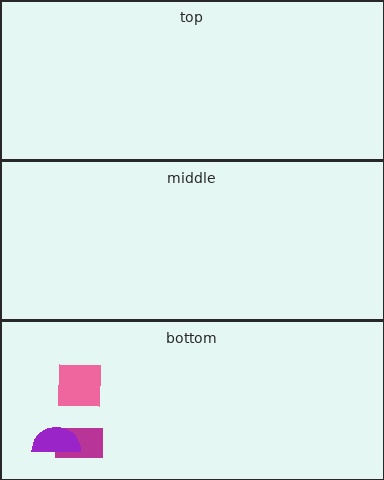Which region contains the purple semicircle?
The bottom region.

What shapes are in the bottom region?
The magenta rectangle, the pink square, the purple semicircle.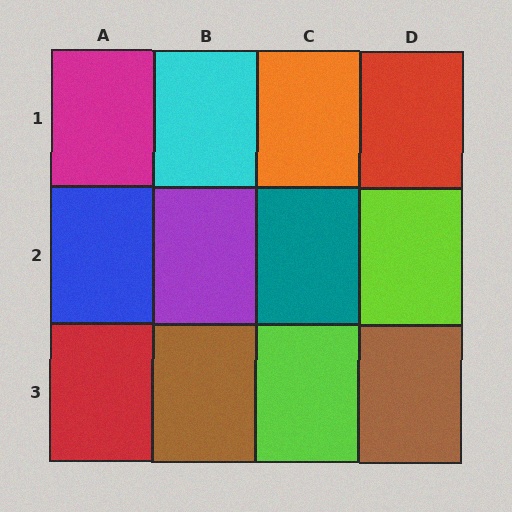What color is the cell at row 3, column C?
Lime.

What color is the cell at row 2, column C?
Teal.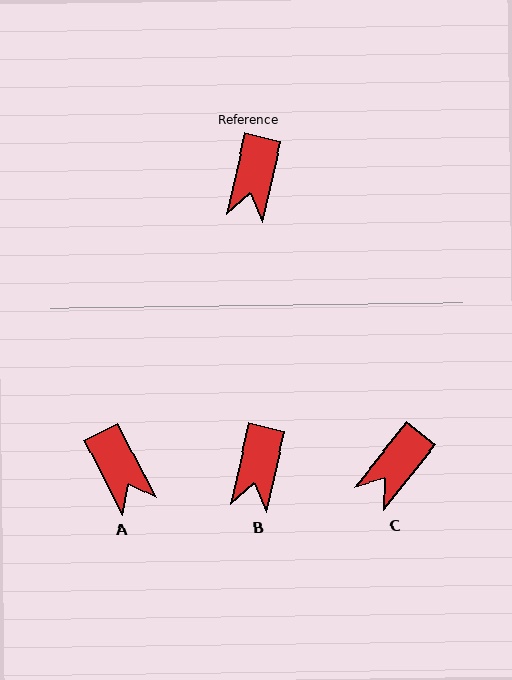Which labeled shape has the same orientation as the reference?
B.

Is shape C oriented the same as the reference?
No, it is off by about 26 degrees.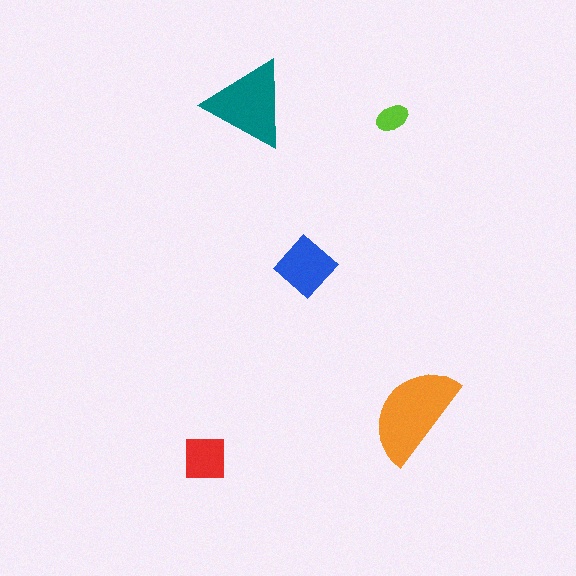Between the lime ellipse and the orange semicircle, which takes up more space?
The orange semicircle.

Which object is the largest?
The orange semicircle.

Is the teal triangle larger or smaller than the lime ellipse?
Larger.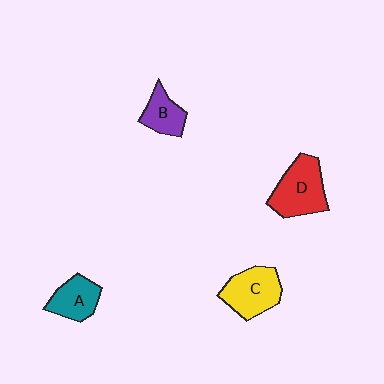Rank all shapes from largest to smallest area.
From largest to smallest: D (red), C (yellow), A (teal), B (purple).